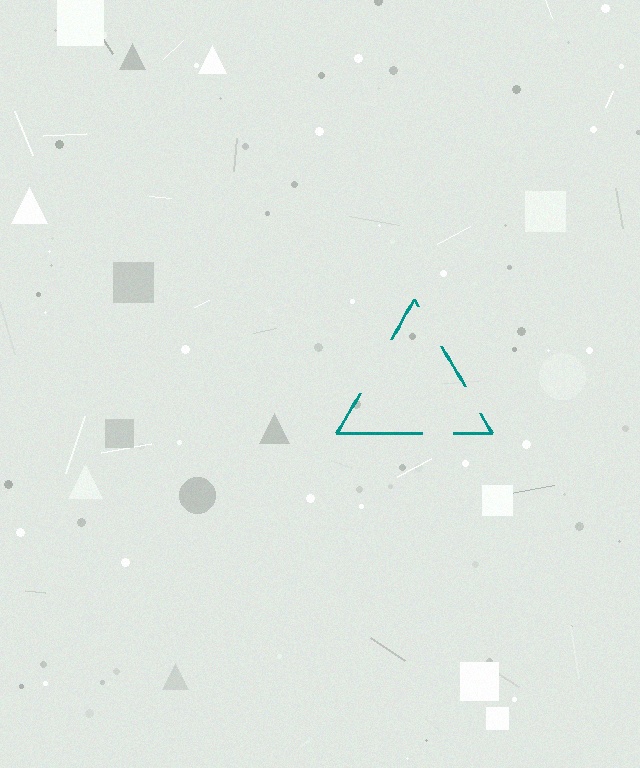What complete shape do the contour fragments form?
The contour fragments form a triangle.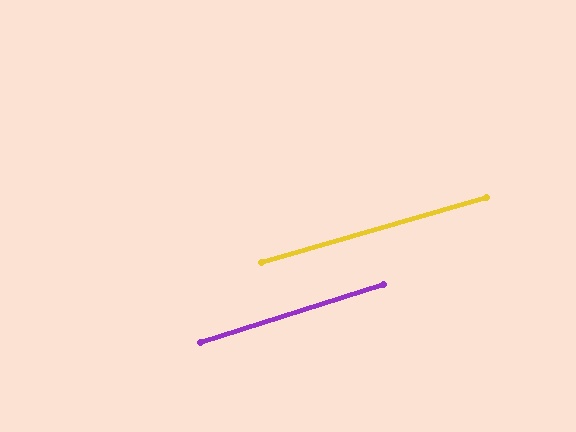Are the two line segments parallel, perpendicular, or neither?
Parallel — their directions differ by only 1.8°.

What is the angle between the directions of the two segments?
Approximately 2 degrees.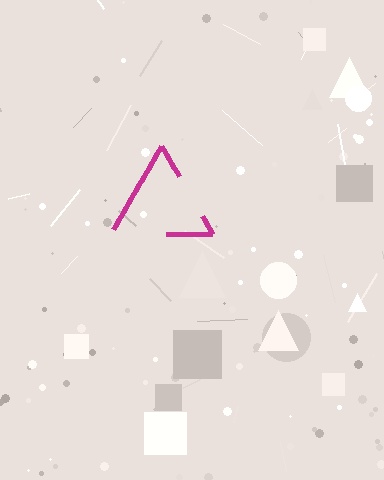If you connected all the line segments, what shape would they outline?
They would outline a triangle.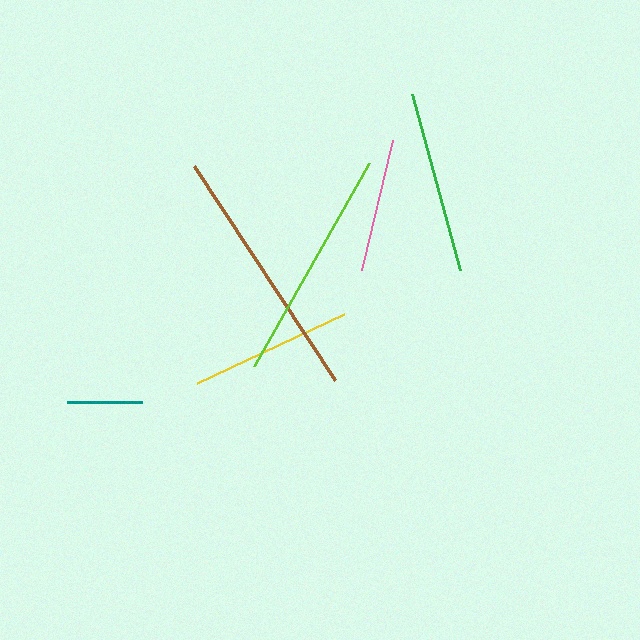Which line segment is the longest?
The brown line is the longest at approximately 256 pixels.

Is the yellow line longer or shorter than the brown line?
The brown line is longer than the yellow line.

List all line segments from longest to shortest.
From longest to shortest: brown, lime, green, yellow, pink, teal.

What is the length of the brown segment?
The brown segment is approximately 256 pixels long.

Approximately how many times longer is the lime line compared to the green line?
The lime line is approximately 1.3 times the length of the green line.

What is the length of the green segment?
The green segment is approximately 182 pixels long.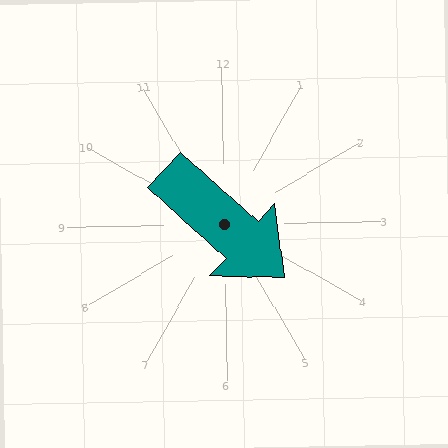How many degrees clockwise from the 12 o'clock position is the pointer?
Approximately 133 degrees.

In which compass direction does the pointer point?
Southeast.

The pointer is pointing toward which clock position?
Roughly 4 o'clock.